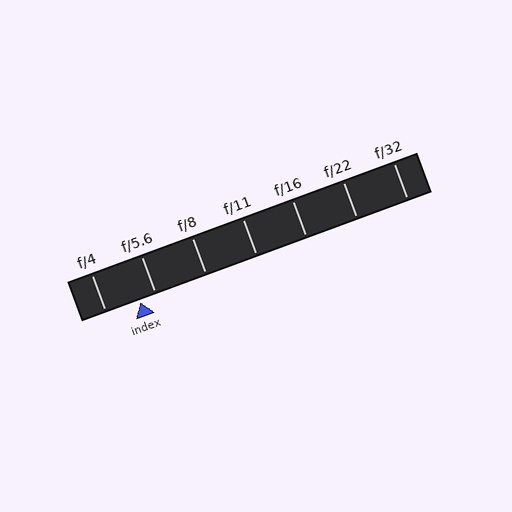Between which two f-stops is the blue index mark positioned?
The index mark is between f/4 and f/5.6.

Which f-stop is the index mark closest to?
The index mark is closest to f/5.6.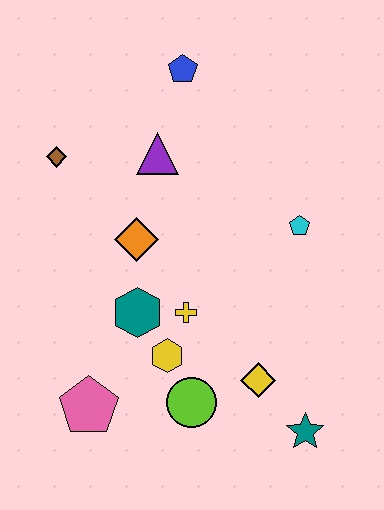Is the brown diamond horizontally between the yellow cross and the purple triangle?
No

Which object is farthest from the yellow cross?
The blue pentagon is farthest from the yellow cross.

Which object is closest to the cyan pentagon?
The yellow cross is closest to the cyan pentagon.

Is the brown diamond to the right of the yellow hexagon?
No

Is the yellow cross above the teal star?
Yes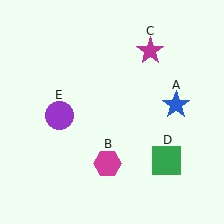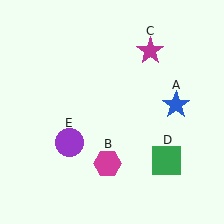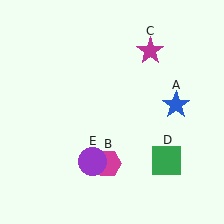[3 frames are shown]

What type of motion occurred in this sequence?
The purple circle (object E) rotated counterclockwise around the center of the scene.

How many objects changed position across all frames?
1 object changed position: purple circle (object E).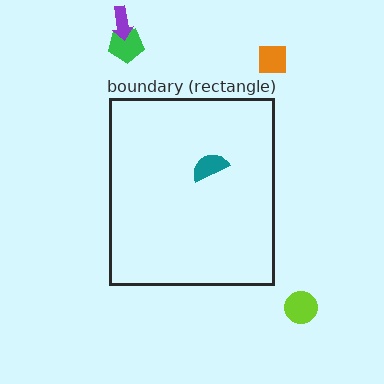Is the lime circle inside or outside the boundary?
Outside.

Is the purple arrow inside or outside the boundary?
Outside.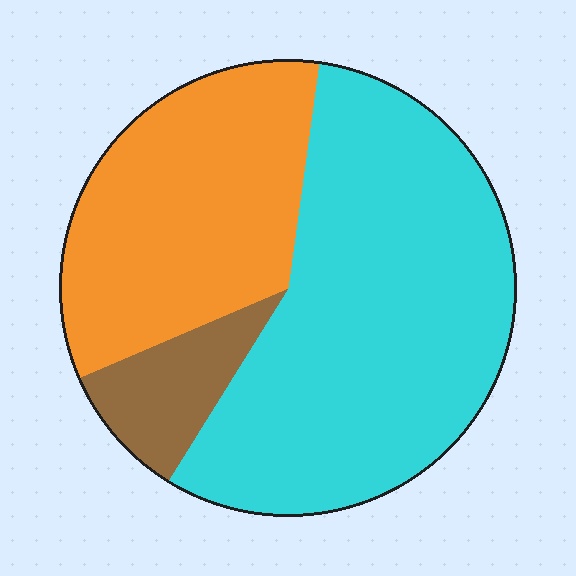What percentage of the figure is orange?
Orange takes up about one third (1/3) of the figure.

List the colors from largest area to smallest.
From largest to smallest: cyan, orange, brown.